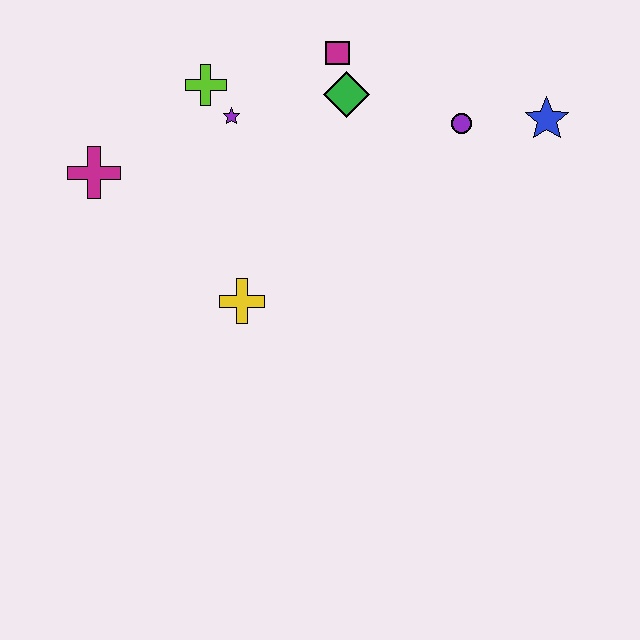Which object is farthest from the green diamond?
The magenta cross is farthest from the green diamond.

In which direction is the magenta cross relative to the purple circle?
The magenta cross is to the left of the purple circle.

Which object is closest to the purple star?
The lime cross is closest to the purple star.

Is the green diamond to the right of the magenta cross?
Yes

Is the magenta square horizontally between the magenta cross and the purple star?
No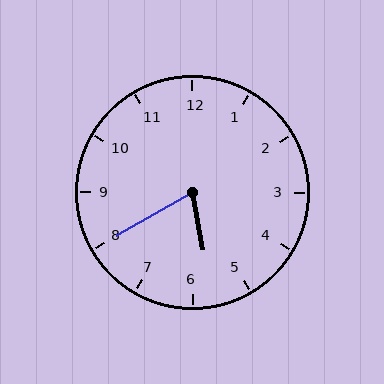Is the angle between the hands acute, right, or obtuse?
It is acute.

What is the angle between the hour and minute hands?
Approximately 70 degrees.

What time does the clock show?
5:40.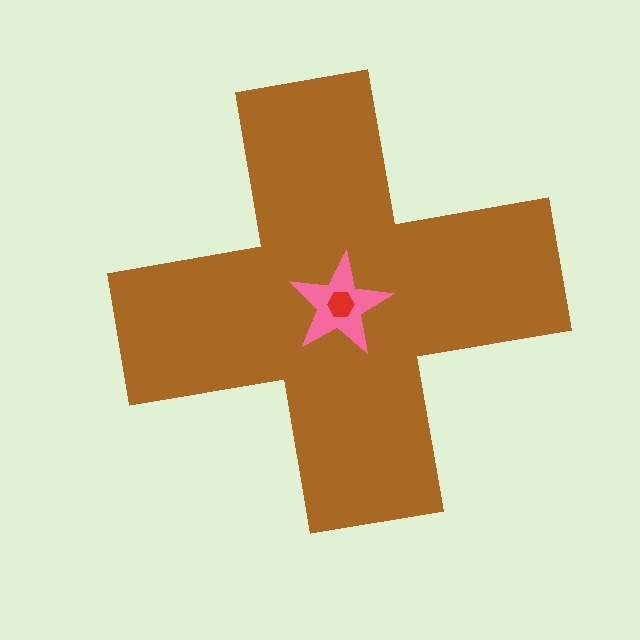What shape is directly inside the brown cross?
The pink star.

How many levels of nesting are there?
3.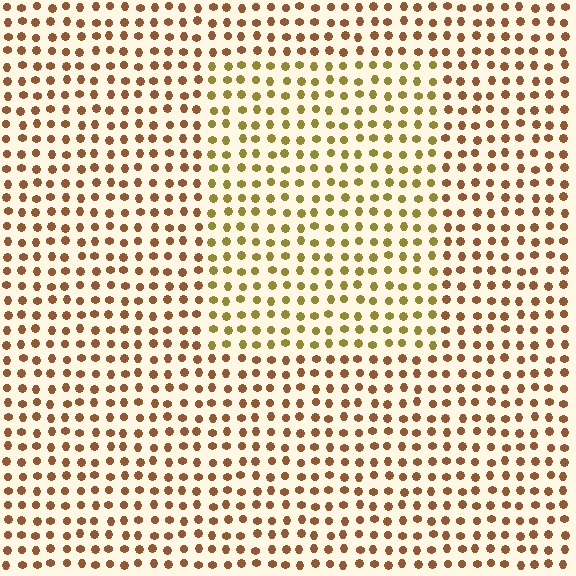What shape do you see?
I see a rectangle.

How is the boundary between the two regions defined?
The boundary is defined purely by a slight shift in hue (about 33 degrees). Spacing, size, and orientation are identical on both sides.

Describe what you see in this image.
The image is filled with small brown elements in a uniform arrangement. A rectangle-shaped region is visible where the elements are tinted to a slightly different hue, forming a subtle color boundary.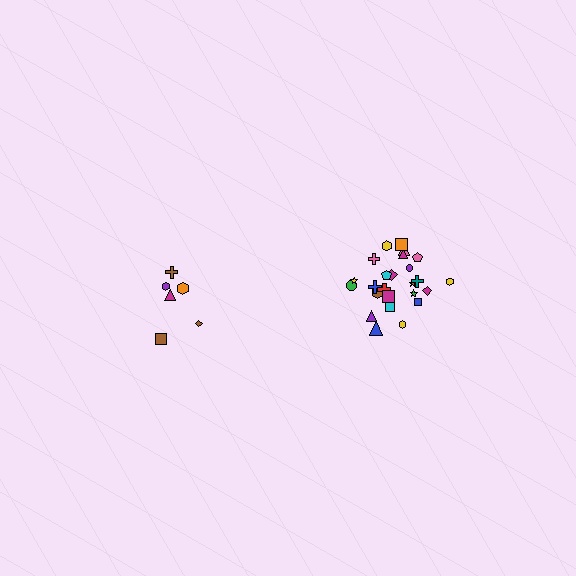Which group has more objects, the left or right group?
The right group.